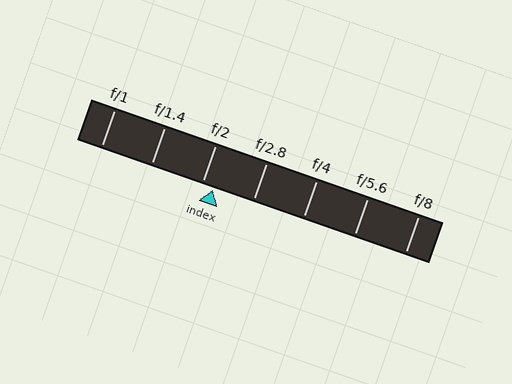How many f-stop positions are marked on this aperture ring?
There are 7 f-stop positions marked.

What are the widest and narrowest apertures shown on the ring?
The widest aperture shown is f/1 and the narrowest is f/8.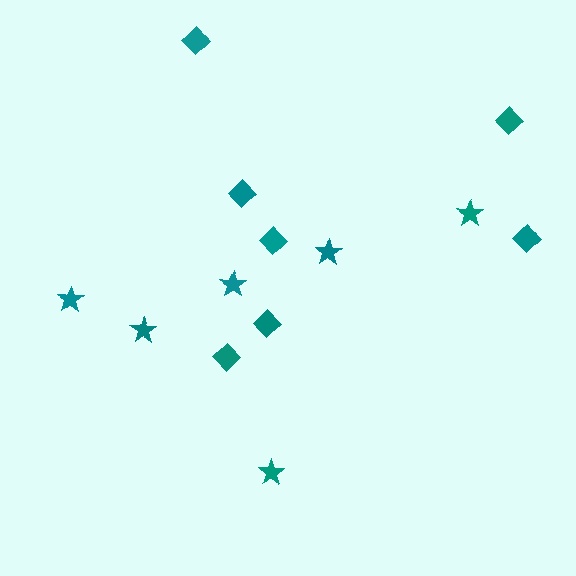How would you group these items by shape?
There are 2 groups: one group of stars (6) and one group of diamonds (7).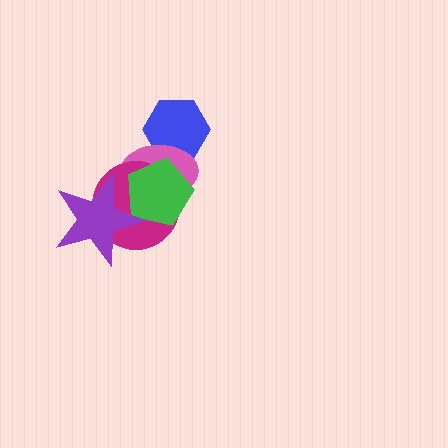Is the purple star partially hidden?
No, no other shape covers it.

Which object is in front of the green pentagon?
The purple star is in front of the green pentagon.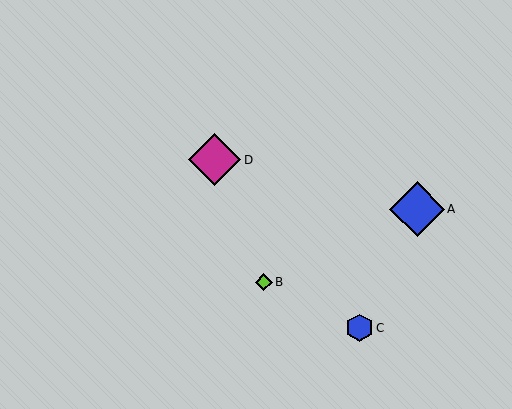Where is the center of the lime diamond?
The center of the lime diamond is at (264, 282).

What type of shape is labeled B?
Shape B is a lime diamond.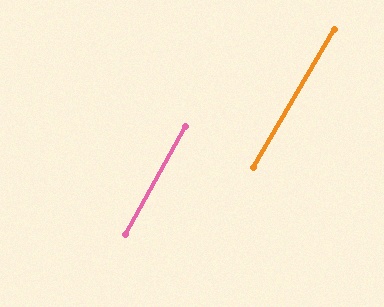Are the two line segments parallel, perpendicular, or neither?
Parallel — their directions differ by only 1.4°.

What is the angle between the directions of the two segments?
Approximately 1 degree.